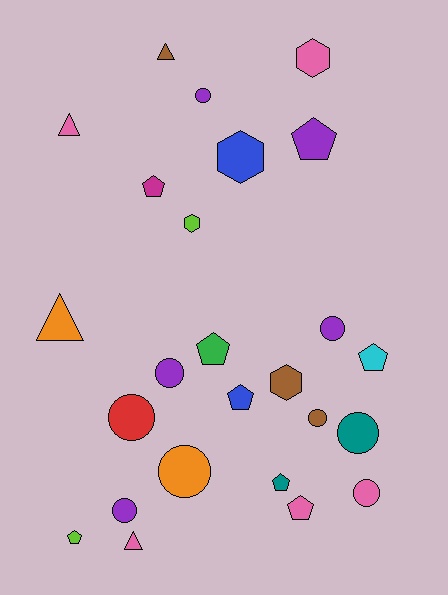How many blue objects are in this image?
There are 2 blue objects.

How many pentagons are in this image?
There are 8 pentagons.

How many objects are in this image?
There are 25 objects.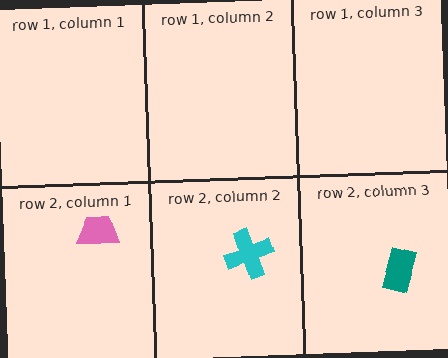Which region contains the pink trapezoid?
The row 2, column 1 region.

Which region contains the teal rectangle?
The row 2, column 3 region.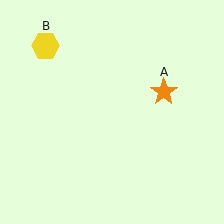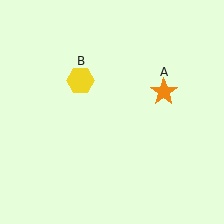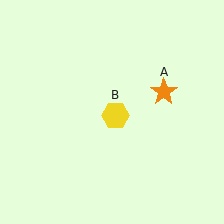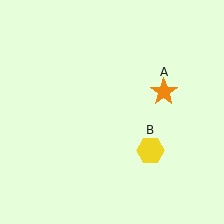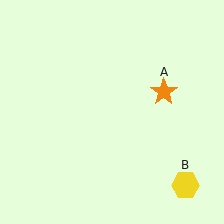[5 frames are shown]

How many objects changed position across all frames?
1 object changed position: yellow hexagon (object B).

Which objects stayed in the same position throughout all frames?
Orange star (object A) remained stationary.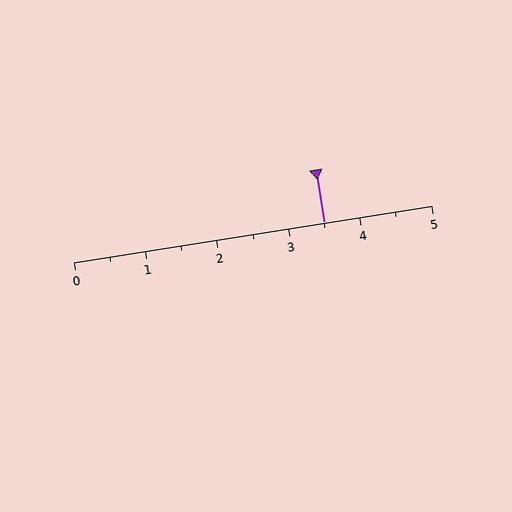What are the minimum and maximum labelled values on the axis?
The axis runs from 0 to 5.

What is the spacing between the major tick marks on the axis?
The major ticks are spaced 1 apart.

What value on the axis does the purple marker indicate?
The marker indicates approximately 3.5.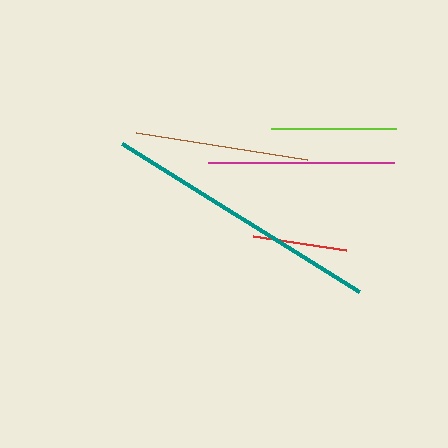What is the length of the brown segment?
The brown segment is approximately 173 pixels long.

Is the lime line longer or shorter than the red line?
The lime line is longer than the red line.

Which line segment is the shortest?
The red line is the shortest at approximately 94 pixels.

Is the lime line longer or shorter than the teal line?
The teal line is longer than the lime line.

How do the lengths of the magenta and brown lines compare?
The magenta and brown lines are approximately the same length.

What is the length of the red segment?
The red segment is approximately 94 pixels long.